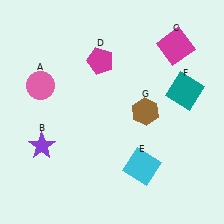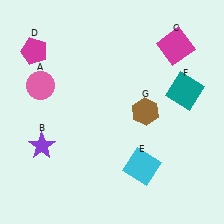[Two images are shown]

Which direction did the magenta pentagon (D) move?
The magenta pentagon (D) moved left.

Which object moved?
The magenta pentagon (D) moved left.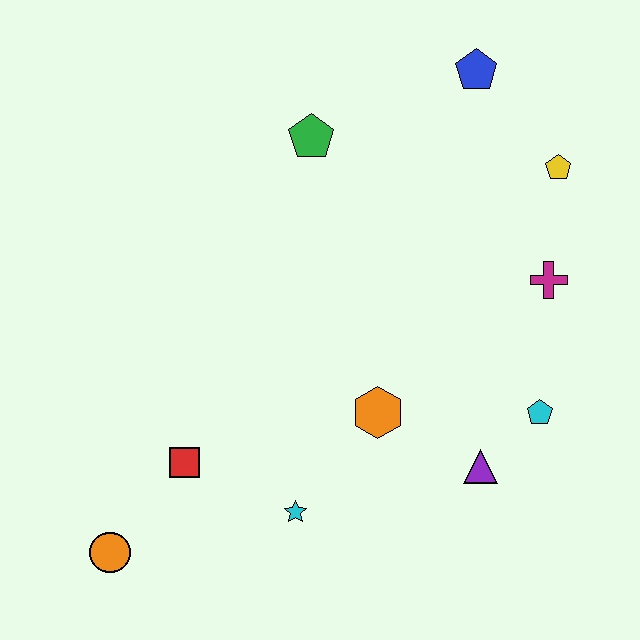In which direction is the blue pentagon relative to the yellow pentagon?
The blue pentagon is above the yellow pentagon.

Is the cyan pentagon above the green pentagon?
No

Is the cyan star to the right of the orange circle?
Yes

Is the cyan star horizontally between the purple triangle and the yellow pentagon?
No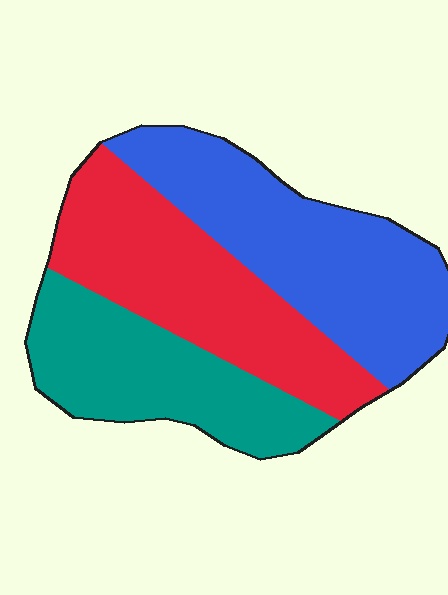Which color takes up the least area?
Teal, at roughly 30%.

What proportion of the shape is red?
Red takes up between a third and a half of the shape.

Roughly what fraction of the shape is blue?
Blue takes up about three eighths (3/8) of the shape.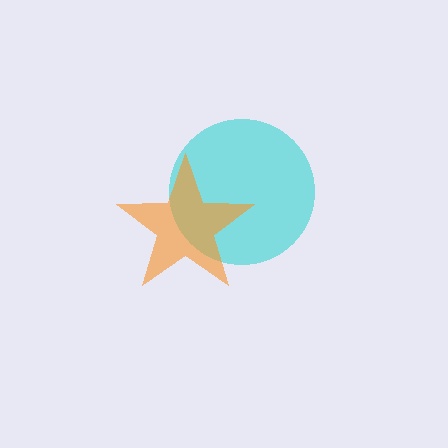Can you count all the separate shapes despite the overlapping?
Yes, there are 2 separate shapes.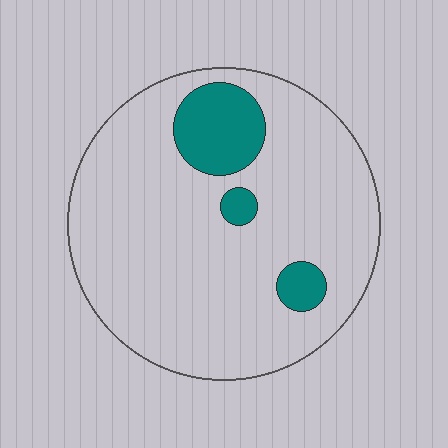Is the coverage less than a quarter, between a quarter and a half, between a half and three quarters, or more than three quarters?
Less than a quarter.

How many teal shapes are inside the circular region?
3.